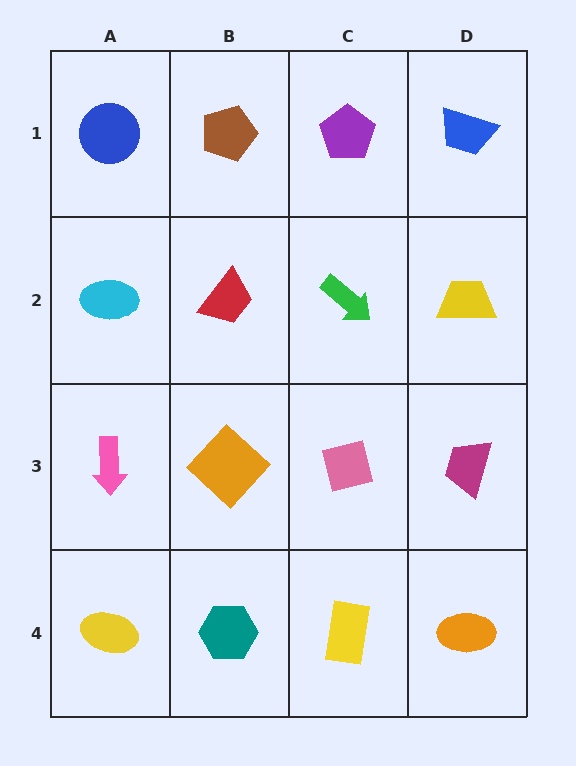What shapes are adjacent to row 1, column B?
A red trapezoid (row 2, column B), a blue circle (row 1, column A), a purple pentagon (row 1, column C).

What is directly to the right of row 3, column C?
A magenta trapezoid.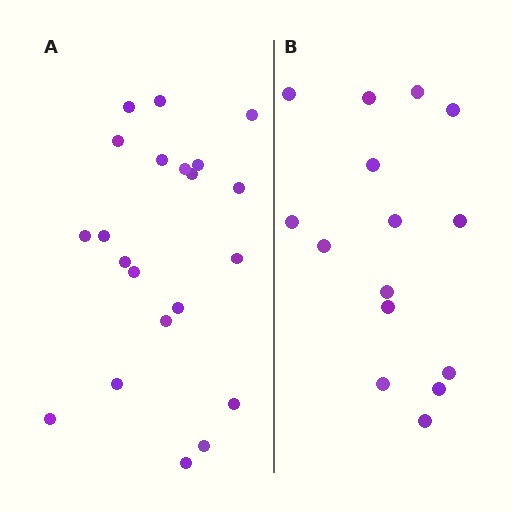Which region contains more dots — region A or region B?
Region A (the left region) has more dots.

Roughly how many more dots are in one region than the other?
Region A has about 6 more dots than region B.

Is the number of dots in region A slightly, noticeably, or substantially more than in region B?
Region A has noticeably more, but not dramatically so. The ratio is roughly 1.4 to 1.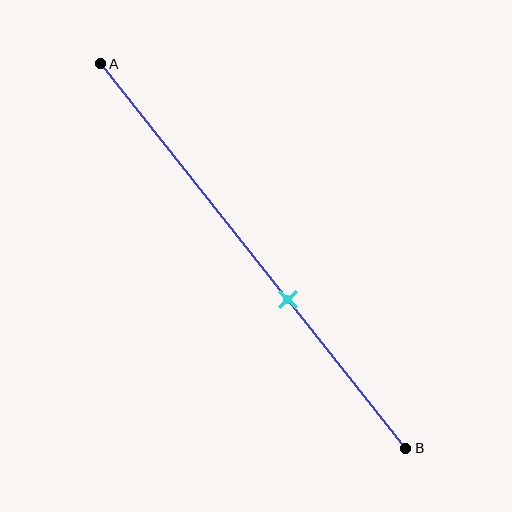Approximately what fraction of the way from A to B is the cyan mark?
The cyan mark is approximately 60% of the way from A to B.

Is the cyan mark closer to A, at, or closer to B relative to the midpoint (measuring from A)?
The cyan mark is closer to point B than the midpoint of segment AB.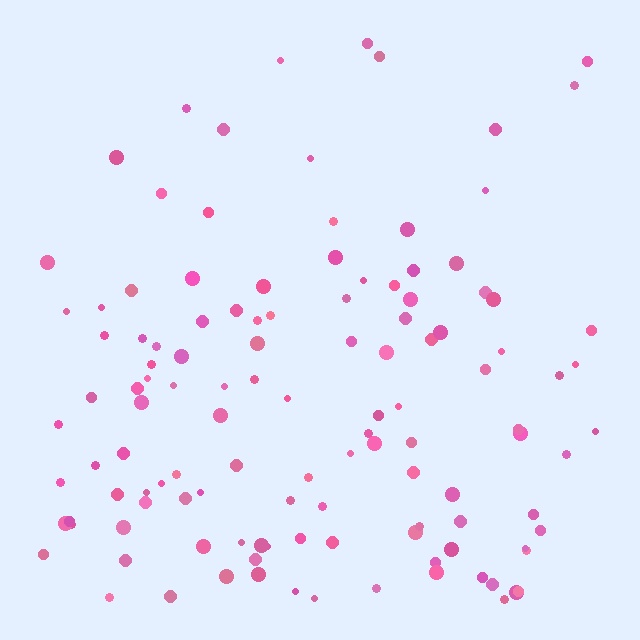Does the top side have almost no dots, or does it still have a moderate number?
Still a moderate number, just noticeably fewer than the bottom.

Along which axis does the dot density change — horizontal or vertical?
Vertical.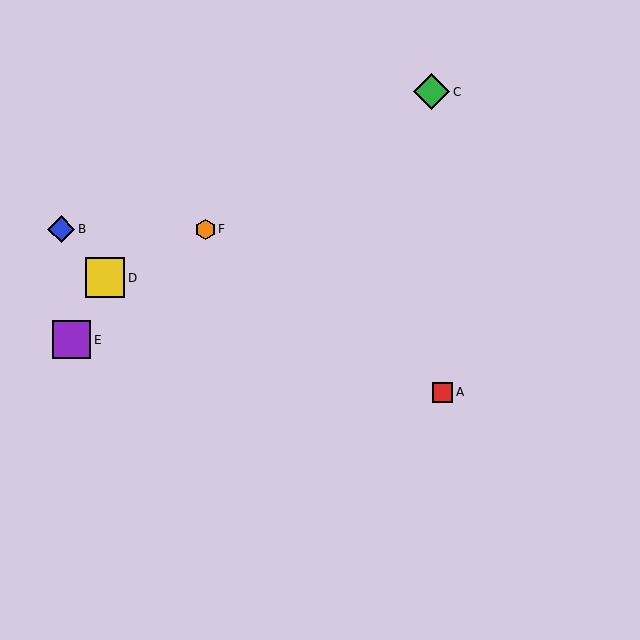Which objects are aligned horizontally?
Objects B, F are aligned horizontally.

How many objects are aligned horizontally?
2 objects (B, F) are aligned horizontally.